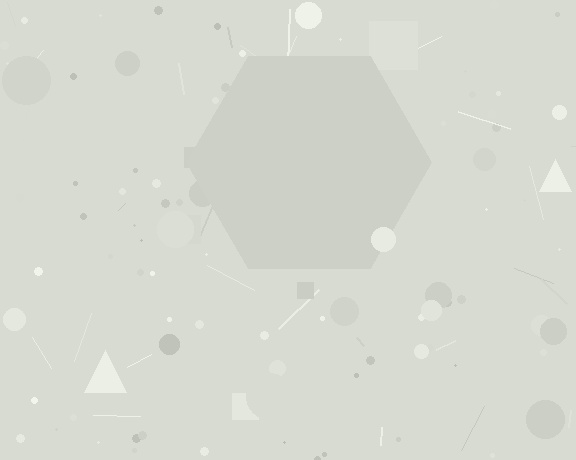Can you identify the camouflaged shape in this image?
The camouflaged shape is a hexagon.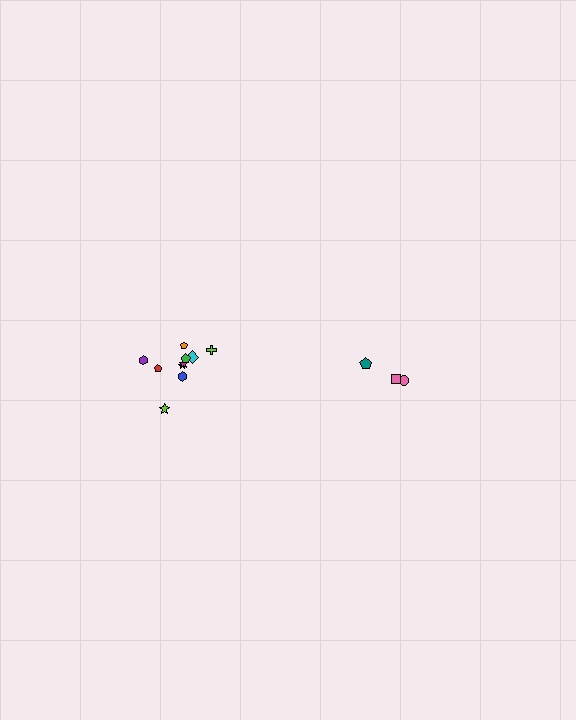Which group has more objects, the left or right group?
The left group.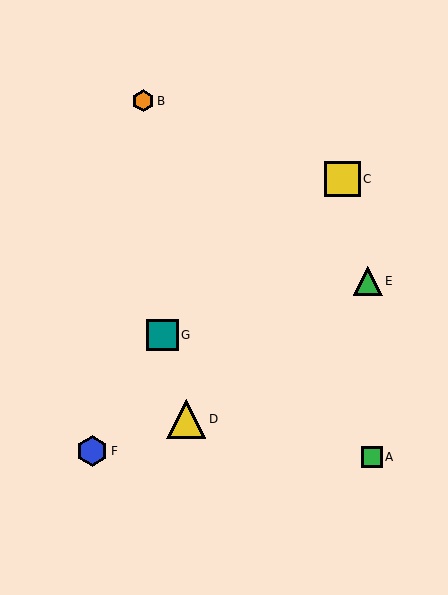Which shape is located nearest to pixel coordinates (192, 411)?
The yellow triangle (labeled D) at (186, 419) is nearest to that location.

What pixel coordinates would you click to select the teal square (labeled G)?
Click at (163, 335) to select the teal square G.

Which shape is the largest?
The yellow triangle (labeled D) is the largest.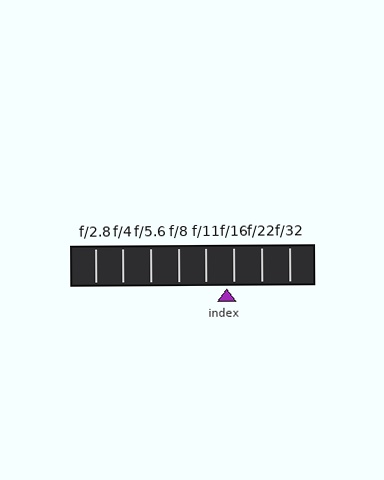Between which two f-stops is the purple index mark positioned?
The index mark is between f/11 and f/16.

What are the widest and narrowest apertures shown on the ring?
The widest aperture shown is f/2.8 and the narrowest is f/32.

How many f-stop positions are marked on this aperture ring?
There are 8 f-stop positions marked.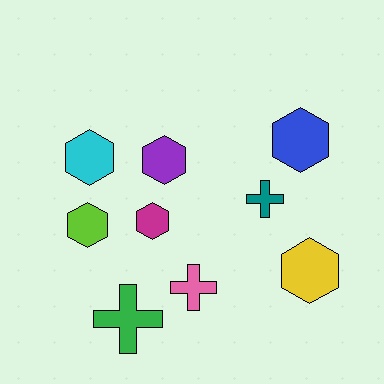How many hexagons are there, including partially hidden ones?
There are 6 hexagons.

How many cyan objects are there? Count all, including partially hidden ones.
There is 1 cyan object.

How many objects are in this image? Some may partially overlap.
There are 9 objects.